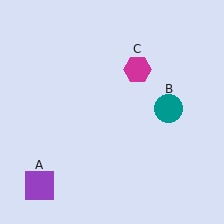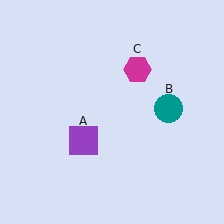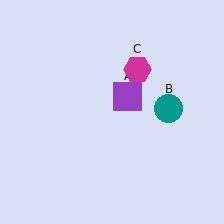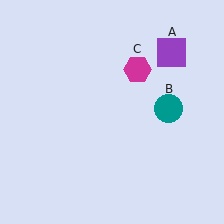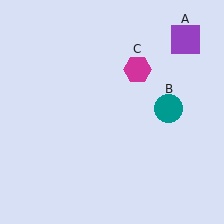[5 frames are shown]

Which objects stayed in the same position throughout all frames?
Teal circle (object B) and magenta hexagon (object C) remained stationary.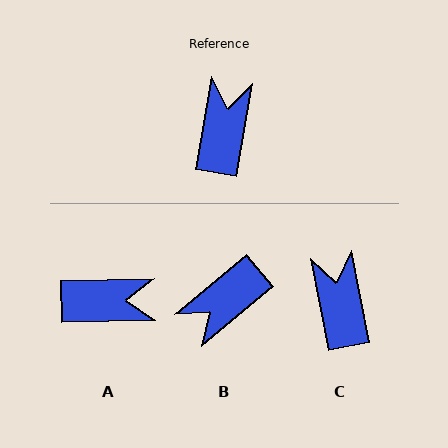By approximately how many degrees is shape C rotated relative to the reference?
Approximately 21 degrees counter-clockwise.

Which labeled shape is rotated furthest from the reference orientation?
B, about 140 degrees away.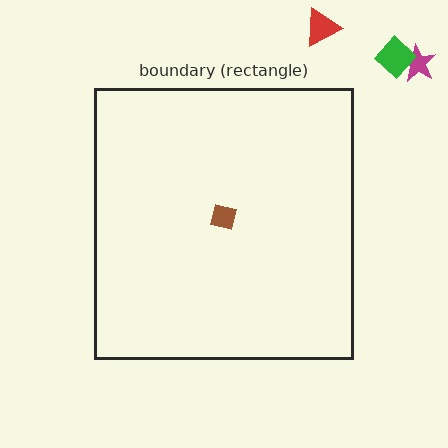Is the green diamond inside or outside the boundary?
Outside.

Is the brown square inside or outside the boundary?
Inside.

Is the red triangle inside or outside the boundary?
Outside.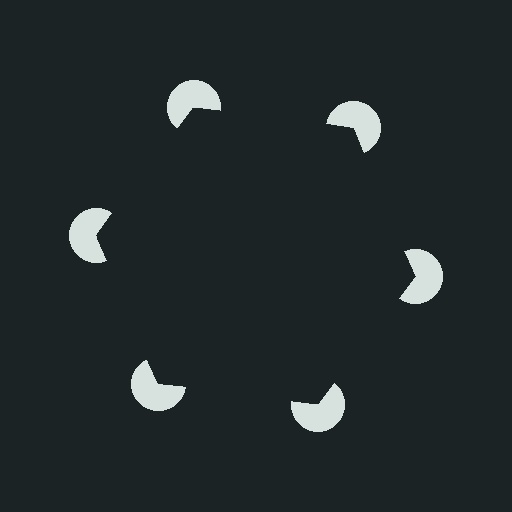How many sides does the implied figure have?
6 sides.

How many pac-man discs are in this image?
There are 6 — one at each vertex of the illusory hexagon.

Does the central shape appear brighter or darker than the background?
It typically appears slightly darker than the background, even though no actual brightness change is drawn.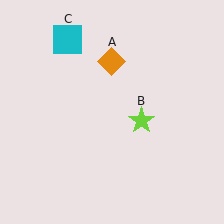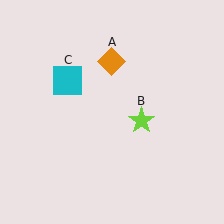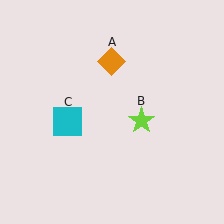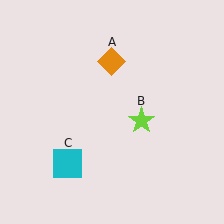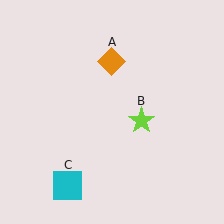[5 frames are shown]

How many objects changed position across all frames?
1 object changed position: cyan square (object C).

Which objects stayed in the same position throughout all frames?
Orange diamond (object A) and lime star (object B) remained stationary.